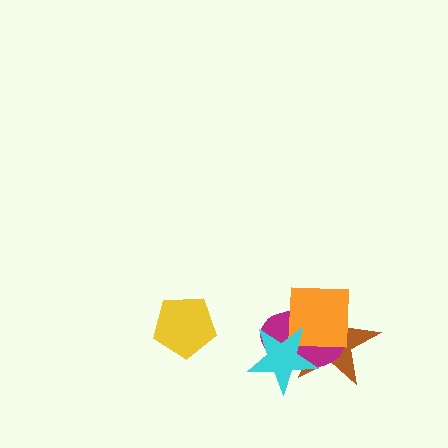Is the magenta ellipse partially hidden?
Yes, it is partially covered by another shape.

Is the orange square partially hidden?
Yes, it is partially covered by another shape.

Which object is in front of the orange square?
The cyan star is in front of the orange square.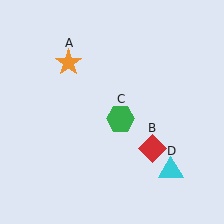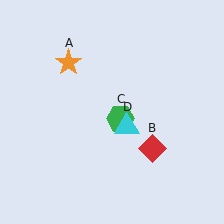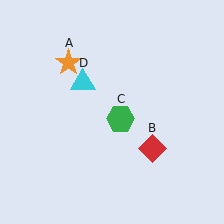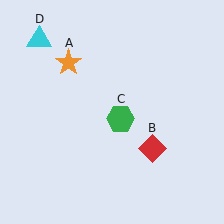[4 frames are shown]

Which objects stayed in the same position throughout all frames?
Orange star (object A) and red diamond (object B) and green hexagon (object C) remained stationary.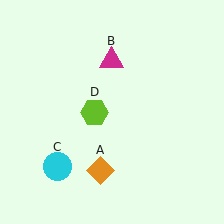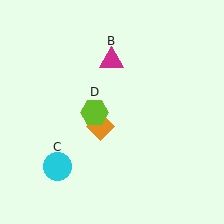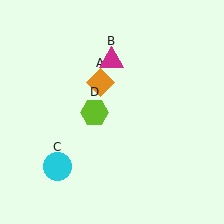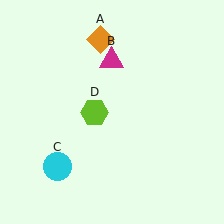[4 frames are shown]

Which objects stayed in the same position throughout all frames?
Magenta triangle (object B) and cyan circle (object C) and lime hexagon (object D) remained stationary.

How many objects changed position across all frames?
1 object changed position: orange diamond (object A).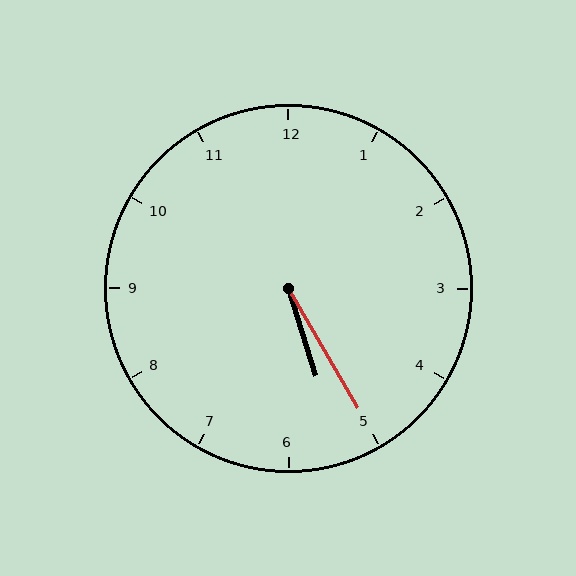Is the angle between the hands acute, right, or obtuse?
It is acute.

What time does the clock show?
5:25.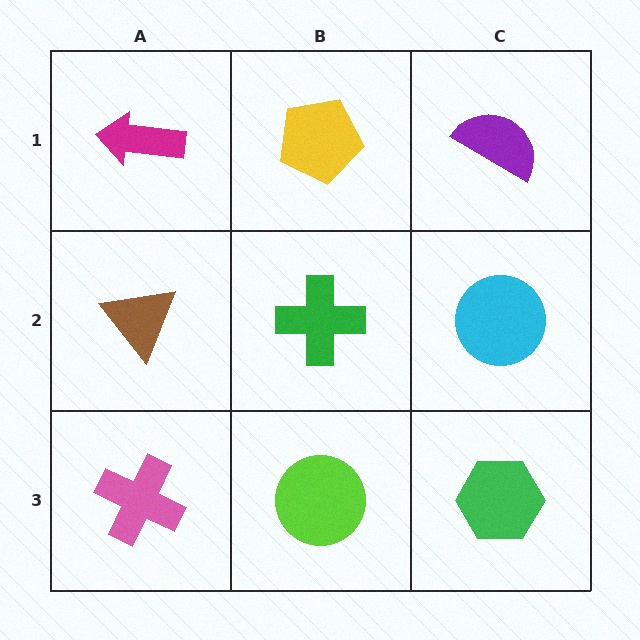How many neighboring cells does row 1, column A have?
2.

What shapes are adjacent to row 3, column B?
A green cross (row 2, column B), a pink cross (row 3, column A), a green hexagon (row 3, column C).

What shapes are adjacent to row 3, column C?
A cyan circle (row 2, column C), a lime circle (row 3, column B).